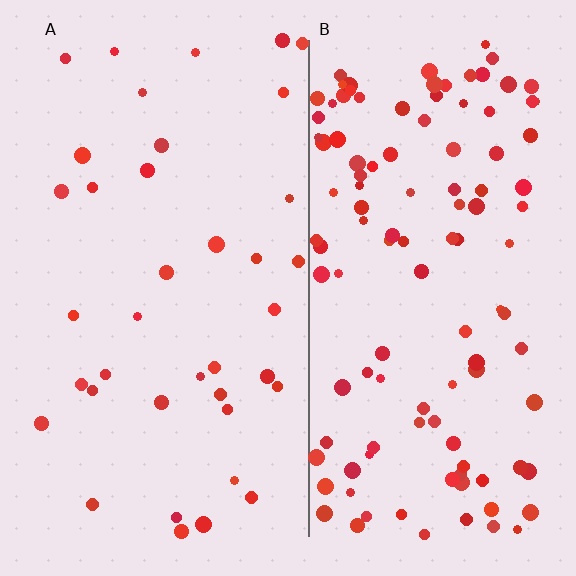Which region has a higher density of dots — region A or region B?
B (the right).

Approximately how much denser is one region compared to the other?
Approximately 3.1× — region B over region A.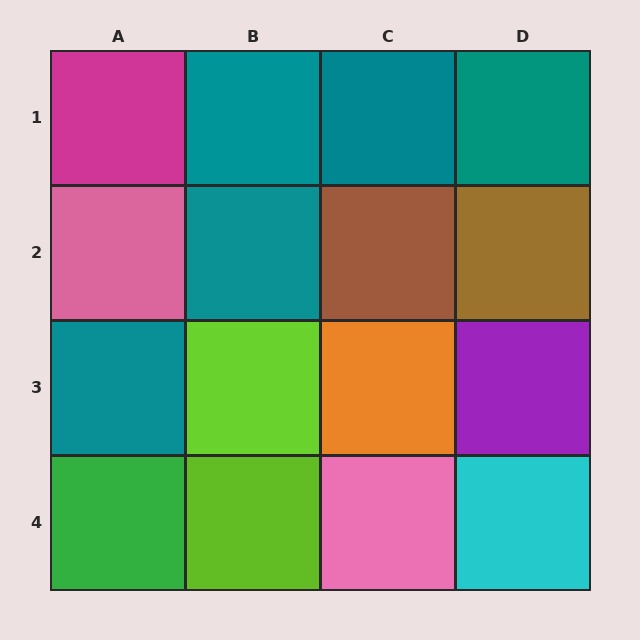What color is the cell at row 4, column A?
Green.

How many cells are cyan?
1 cell is cyan.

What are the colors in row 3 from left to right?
Teal, lime, orange, purple.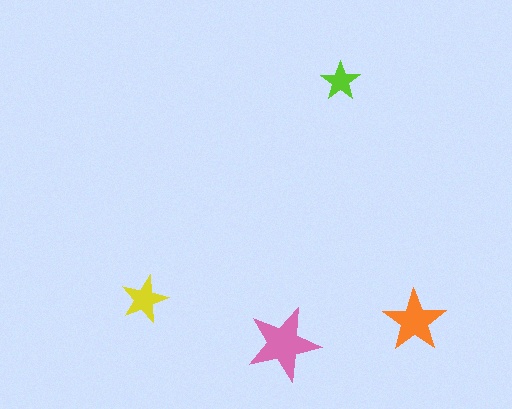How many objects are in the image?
There are 4 objects in the image.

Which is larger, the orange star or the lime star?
The orange one.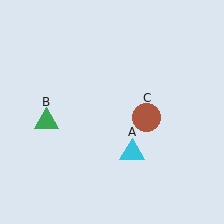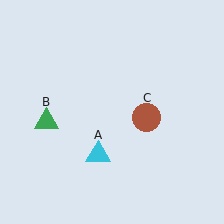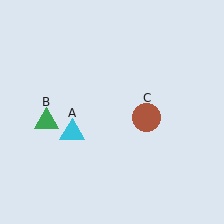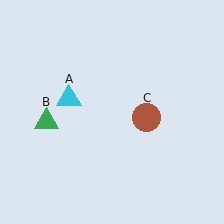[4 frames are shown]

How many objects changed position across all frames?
1 object changed position: cyan triangle (object A).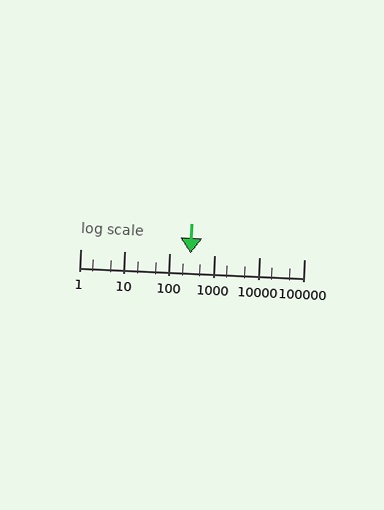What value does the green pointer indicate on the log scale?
The pointer indicates approximately 300.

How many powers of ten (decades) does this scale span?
The scale spans 5 decades, from 1 to 100000.